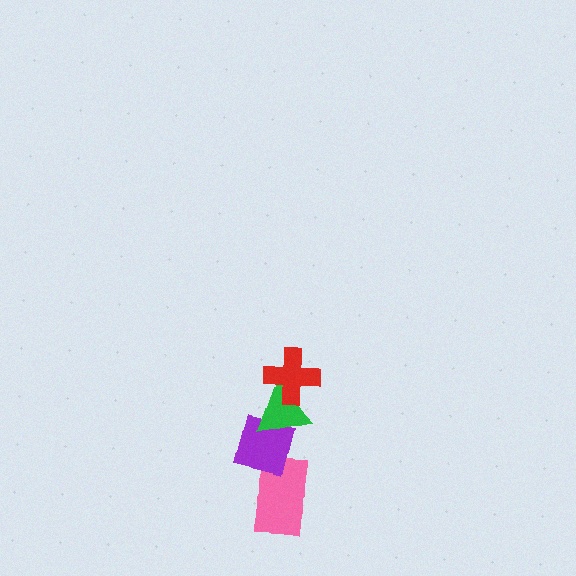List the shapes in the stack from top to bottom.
From top to bottom: the red cross, the green triangle, the purple square, the pink rectangle.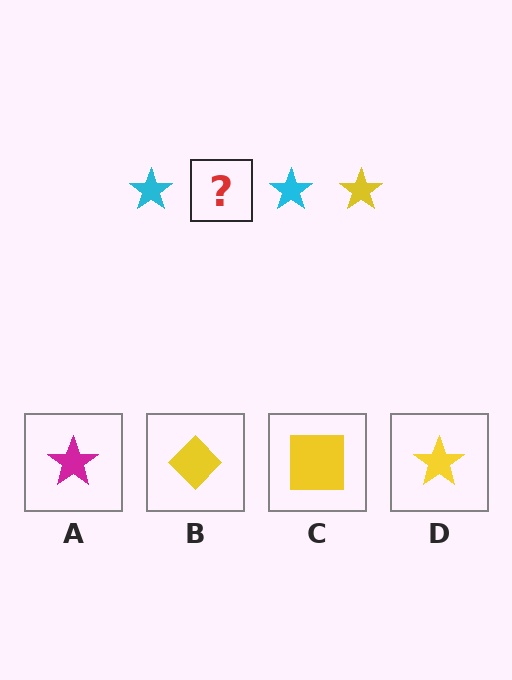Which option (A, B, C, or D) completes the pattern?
D.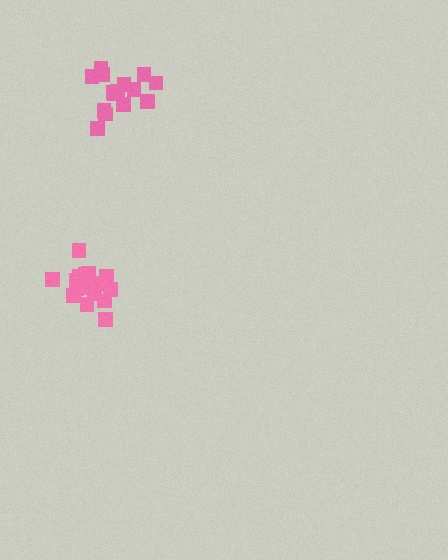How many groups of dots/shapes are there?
There are 2 groups.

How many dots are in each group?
Group 1: 18 dots, Group 2: 16 dots (34 total).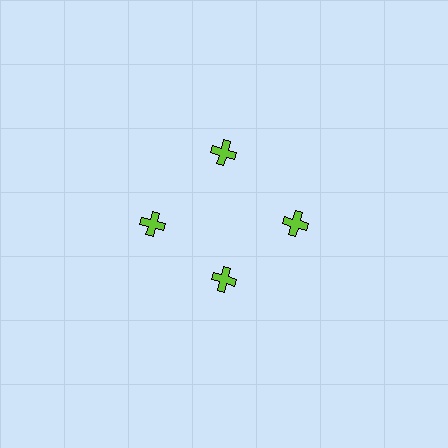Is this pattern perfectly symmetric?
No. The 4 lime crosses are arranged in a ring, but one element near the 6 o'clock position is pulled inward toward the center, breaking the 4-fold rotational symmetry.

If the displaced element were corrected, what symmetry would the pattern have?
It would have 4-fold rotational symmetry — the pattern would map onto itself every 90 degrees.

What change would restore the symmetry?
The symmetry would be restored by moving it outward, back onto the ring so that all 4 crosses sit at equal angles and equal distance from the center.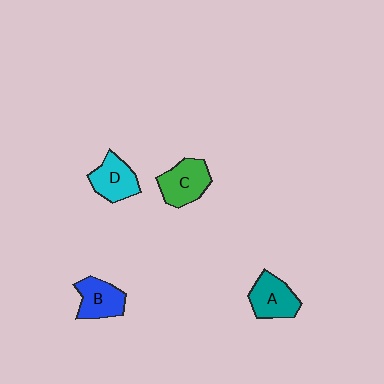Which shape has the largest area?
Shape C (green).